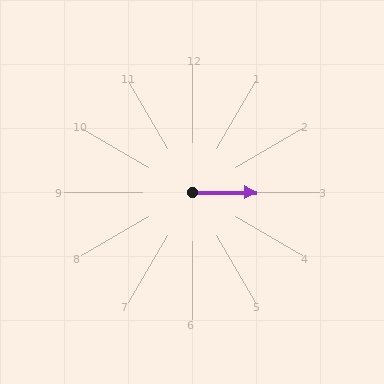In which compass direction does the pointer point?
East.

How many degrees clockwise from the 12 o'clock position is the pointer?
Approximately 90 degrees.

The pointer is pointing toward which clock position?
Roughly 3 o'clock.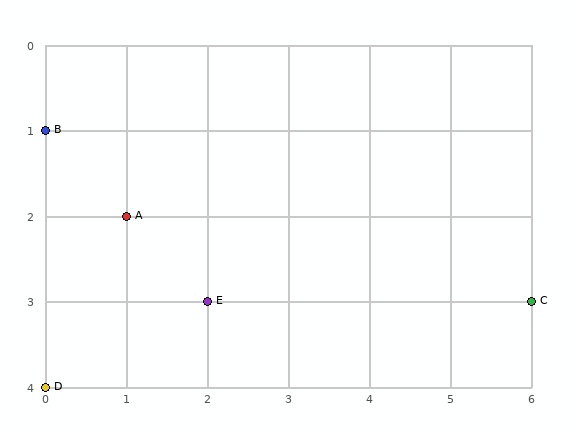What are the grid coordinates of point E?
Point E is at grid coordinates (2, 3).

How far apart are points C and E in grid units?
Points C and E are 4 columns apart.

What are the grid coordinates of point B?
Point B is at grid coordinates (0, 1).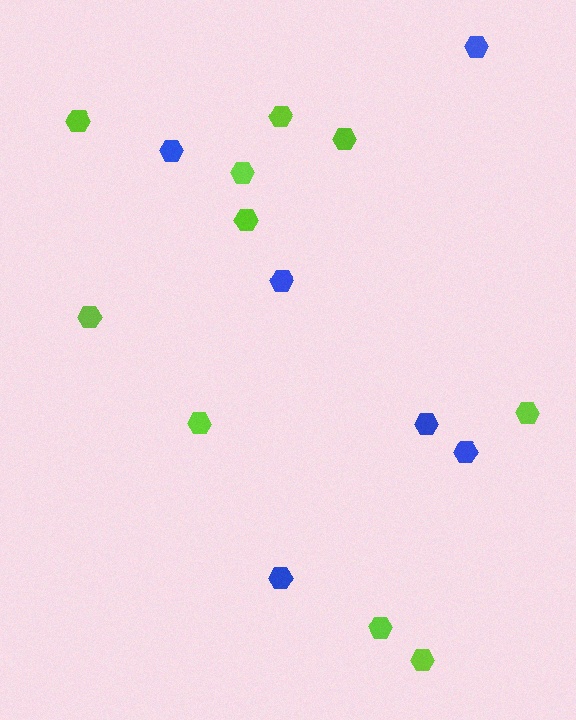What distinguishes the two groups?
There are 2 groups: one group of lime hexagons (10) and one group of blue hexagons (6).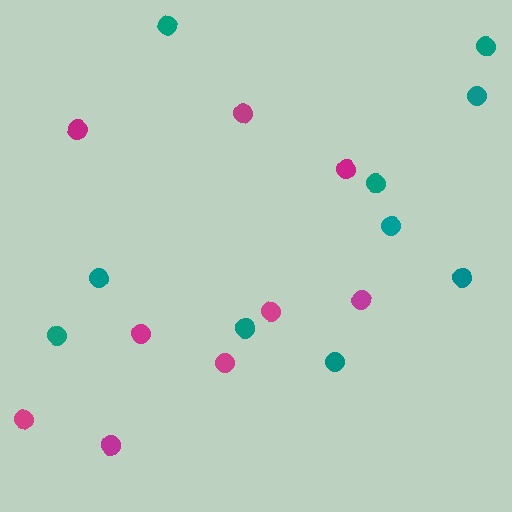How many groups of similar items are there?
There are 2 groups: one group of magenta circles (9) and one group of teal circles (10).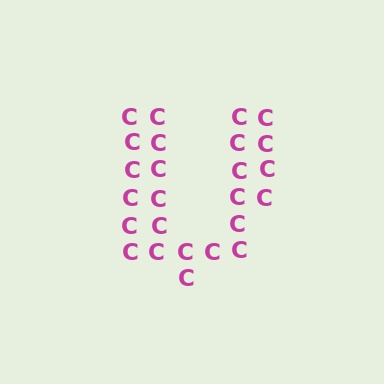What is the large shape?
The large shape is the letter U.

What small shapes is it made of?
It is made of small letter C's.